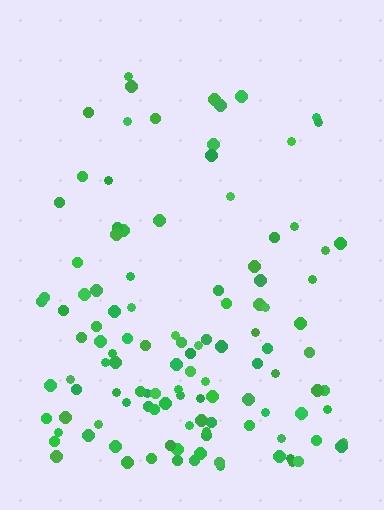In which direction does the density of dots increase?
From top to bottom, with the bottom side densest.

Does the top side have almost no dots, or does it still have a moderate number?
Still a moderate number, just noticeably fewer than the bottom.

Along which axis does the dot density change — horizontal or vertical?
Vertical.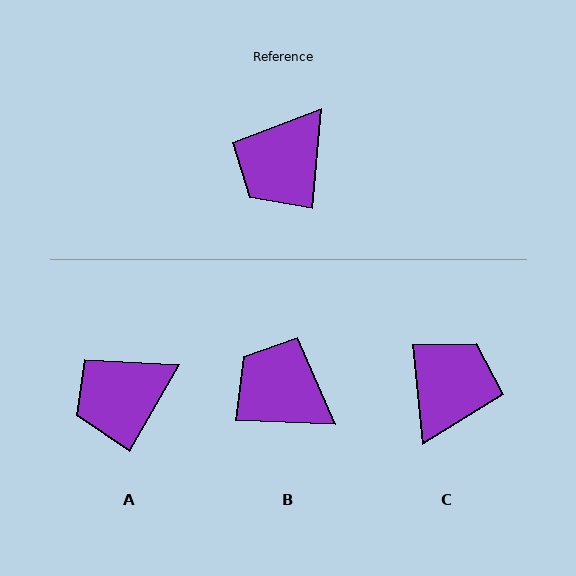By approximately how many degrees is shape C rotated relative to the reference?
Approximately 169 degrees clockwise.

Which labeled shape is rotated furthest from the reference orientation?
C, about 169 degrees away.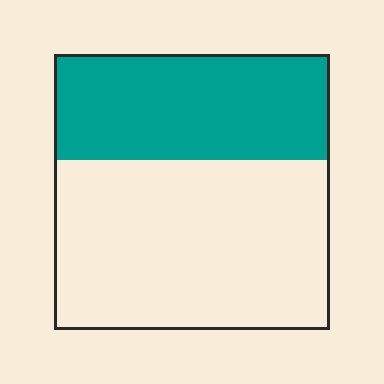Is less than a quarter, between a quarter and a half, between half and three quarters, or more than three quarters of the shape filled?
Between a quarter and a half.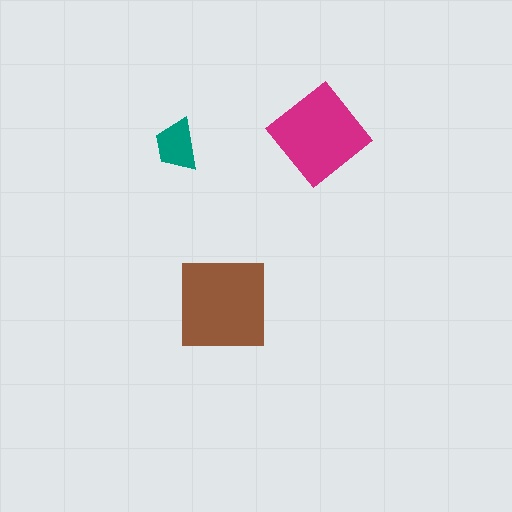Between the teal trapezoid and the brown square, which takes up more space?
The brown square.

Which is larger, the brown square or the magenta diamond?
The brown square.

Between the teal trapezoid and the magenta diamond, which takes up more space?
The magenta diamond.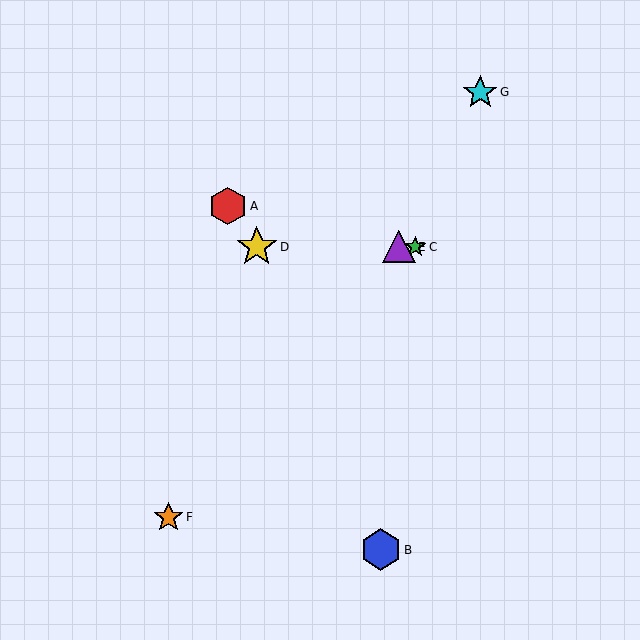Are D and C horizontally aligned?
Yes, both are at y≈247.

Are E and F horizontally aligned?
No, E is at y≈247 and F is at y≈517.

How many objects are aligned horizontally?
3 objects (C, D, E) are aligned horizontally.